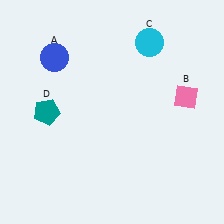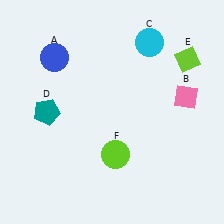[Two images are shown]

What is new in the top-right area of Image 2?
A lime diamond (E) was added in the top-right area of Image 2.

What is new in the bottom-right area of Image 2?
A lime circle (F) was added in the bottom-right area of Image 2.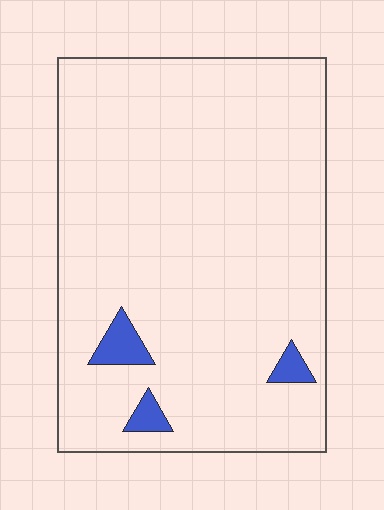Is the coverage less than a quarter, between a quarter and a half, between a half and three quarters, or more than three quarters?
Less than a quarter.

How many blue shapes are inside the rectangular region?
3.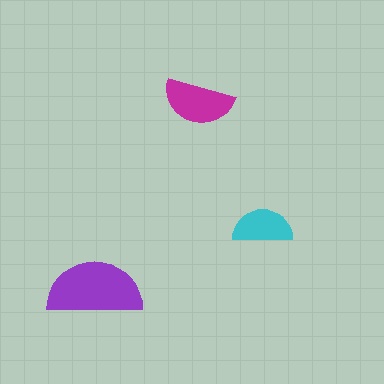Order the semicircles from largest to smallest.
the purple one, the magenta one, the cyan one.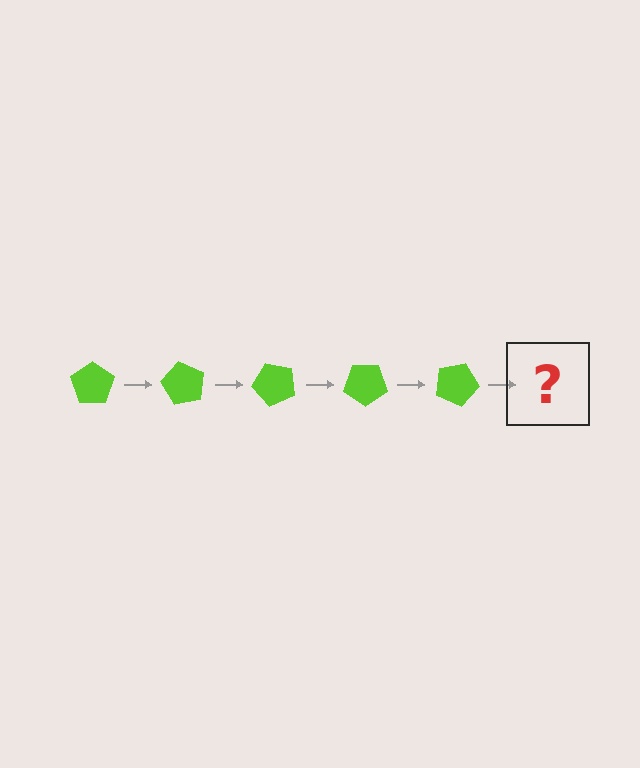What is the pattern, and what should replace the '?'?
The pattern is that the pentagon rotates 60 degrees each step. The '?' should be a lime pentagon rotated 300 degrees.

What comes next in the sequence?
The next element should be a lime pentagon rotated 300 degrees.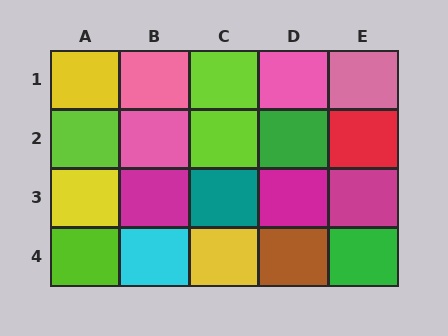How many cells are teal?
1 cell is teal.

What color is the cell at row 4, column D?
Brown.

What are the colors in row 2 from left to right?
Lime, pink, lime, green, red.